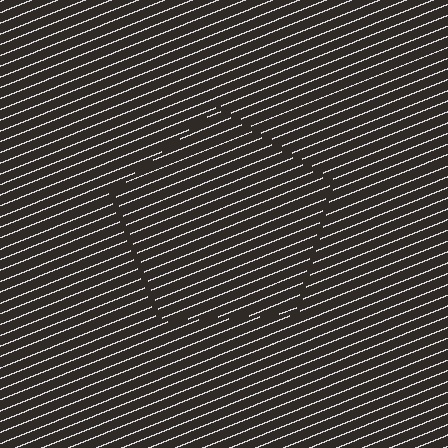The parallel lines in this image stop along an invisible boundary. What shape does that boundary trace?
An illusory pentagon. The interior of the shape contains the same grating, shifted by half a period — the contour is defined by the phase discontinuity where line-ends from the inner and outer gratings abut.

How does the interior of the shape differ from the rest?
The interior of the shape contains the same grating, shifted by half a period — the contour is defined by the phase discontinuity where line-ends from the inner and outer gratings abut.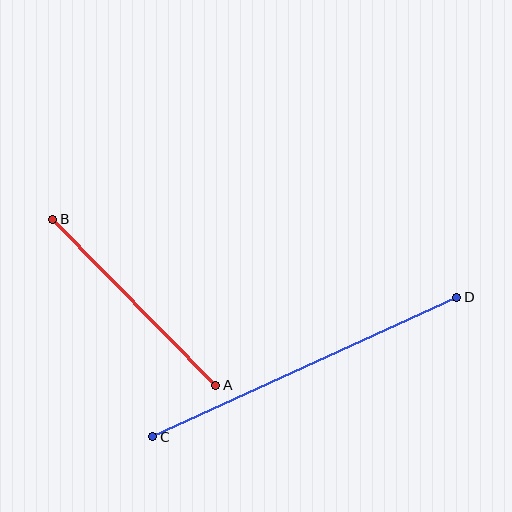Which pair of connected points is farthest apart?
Points C and D are farthest apart.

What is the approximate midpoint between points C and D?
The midpoint is at approximately (305, 367) pixels.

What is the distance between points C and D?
The distance is approximately 335 pixels.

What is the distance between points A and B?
The distance is approximately 233 pixels.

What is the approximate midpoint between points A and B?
The midpoint is at approximately (134, 302) pixels.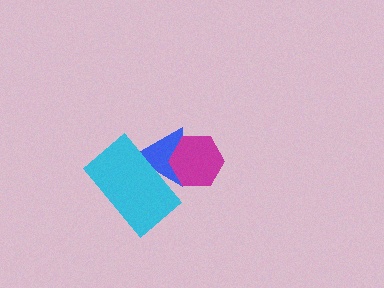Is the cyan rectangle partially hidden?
No, no other shape covers it.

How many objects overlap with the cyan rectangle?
1 object overlaps with the cyan rectangle.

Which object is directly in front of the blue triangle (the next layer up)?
The magenta hexagon is directly in front of the blue triangle.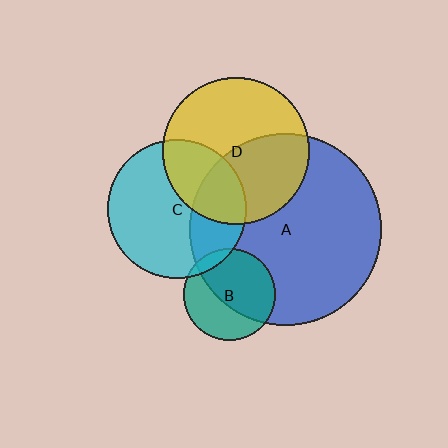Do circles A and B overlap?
Yes.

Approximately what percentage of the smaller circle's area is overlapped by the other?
Approximately 60%.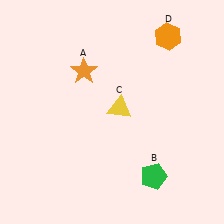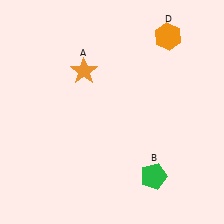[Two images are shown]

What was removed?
The yellow triangle (C) was removed in Image 2.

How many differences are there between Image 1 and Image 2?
There is 1 difference between the two images.